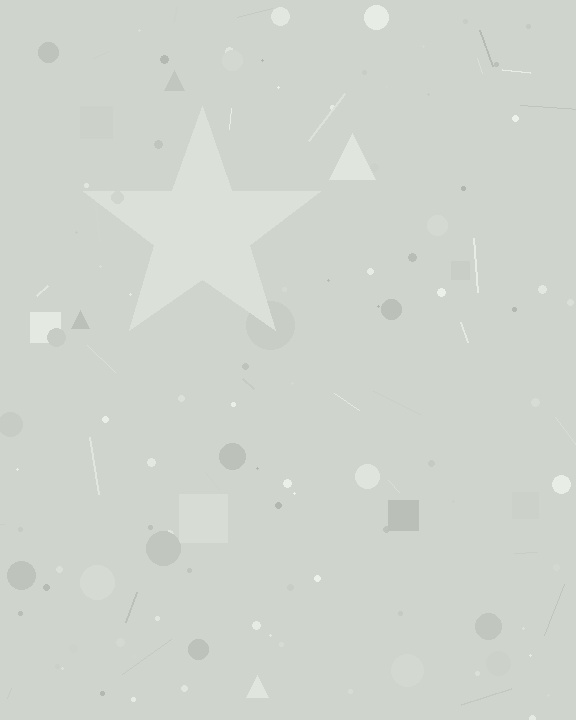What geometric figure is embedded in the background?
A star is embedded in the background.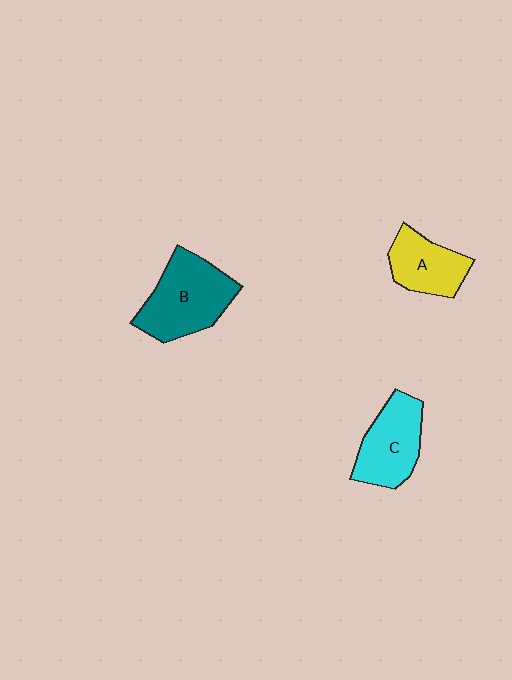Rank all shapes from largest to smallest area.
From largest to smallest: B (teal), C (cyan), A (yellow).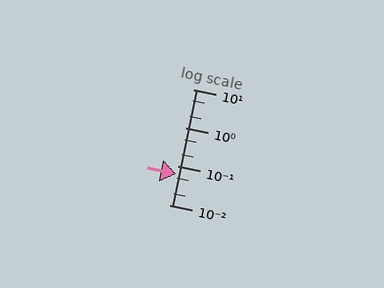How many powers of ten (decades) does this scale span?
The scale spans 3 decades, from 0.01 to 10.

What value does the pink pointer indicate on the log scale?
The pointer indicates approximately 0.065.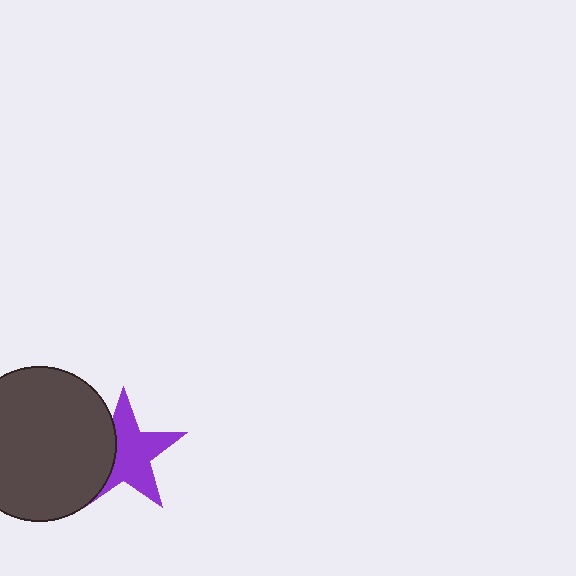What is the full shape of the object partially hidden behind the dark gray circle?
The partially hidden object is a purple star.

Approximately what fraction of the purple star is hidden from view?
Roughly 33% of the purple star is hidden behind the dark gray circle.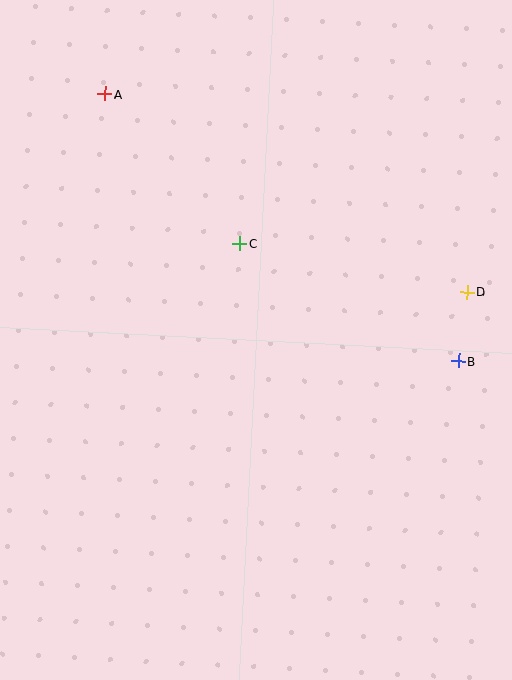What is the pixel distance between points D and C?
The distance between D and C is 232 pixels.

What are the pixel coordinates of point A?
Point A is at (105, 94).